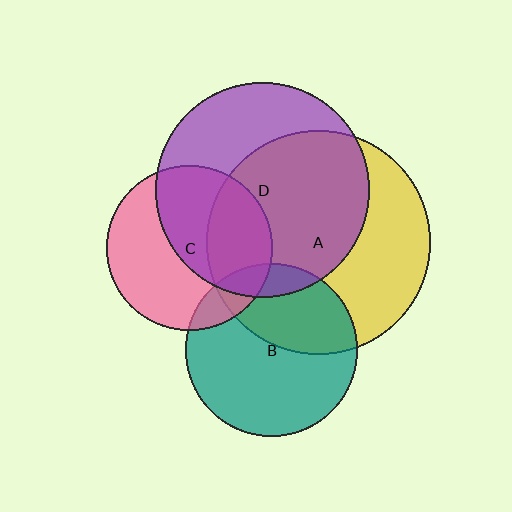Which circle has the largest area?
Circle A (yellow).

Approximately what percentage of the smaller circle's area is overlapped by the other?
Approximately 50%.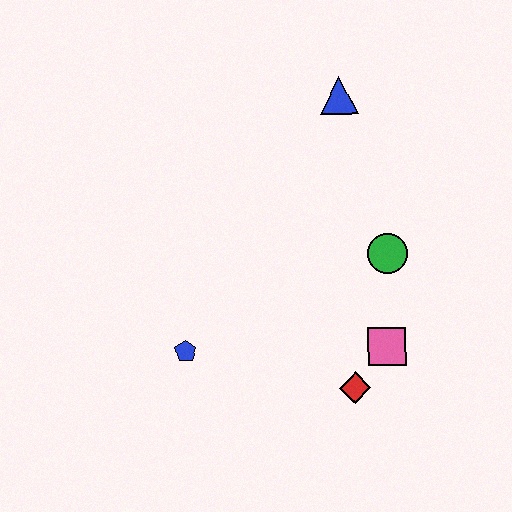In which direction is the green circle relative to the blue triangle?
The green circle is below the blue triangle.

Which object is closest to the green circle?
The pink square is closest to the green circle.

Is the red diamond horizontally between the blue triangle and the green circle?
Yes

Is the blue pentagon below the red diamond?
No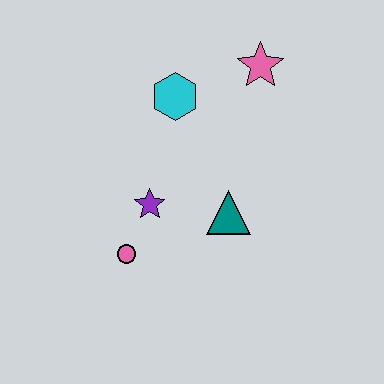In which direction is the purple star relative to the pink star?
The purple star is below the pink star.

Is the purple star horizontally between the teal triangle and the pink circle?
Yes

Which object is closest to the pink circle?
The purple star is closest to the pink circle.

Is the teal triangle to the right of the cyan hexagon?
Yes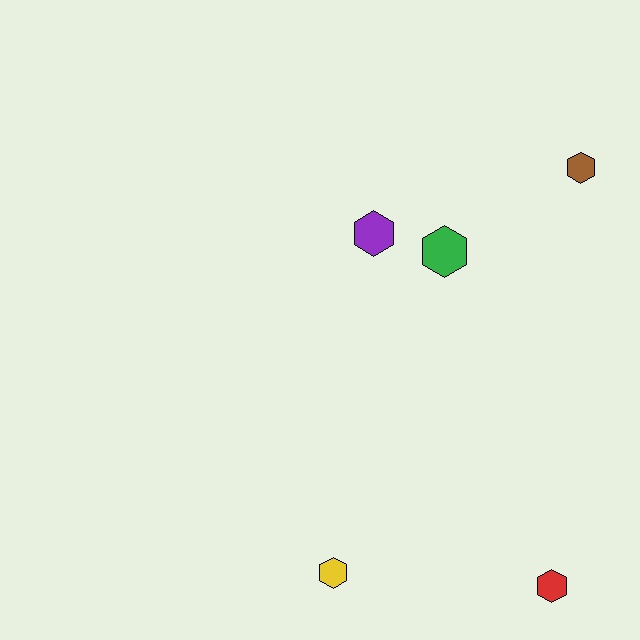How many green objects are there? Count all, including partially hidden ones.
There is 1 green object.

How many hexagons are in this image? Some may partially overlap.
There are 5 hexagons.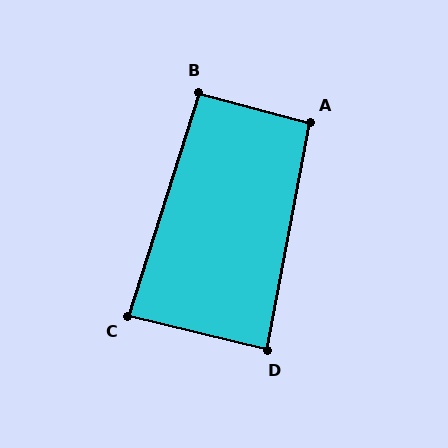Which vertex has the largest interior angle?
A, at approximately 94 degrees.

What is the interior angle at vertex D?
Approximately 87 degrees (approximately right).